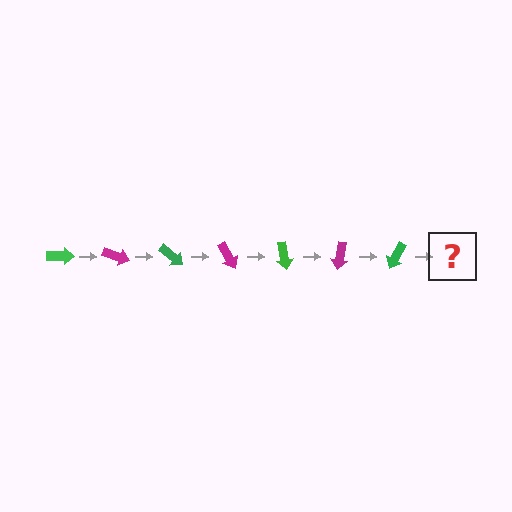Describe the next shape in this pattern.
It should be a magenta arrow, rotated 140 degrees from the start.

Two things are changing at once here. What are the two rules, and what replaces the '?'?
The two rules are that it rotates 20 degrees each step and the color cycles through green and magenta. The '?' should be a magenta arrow, rotated 140 degrees from the start.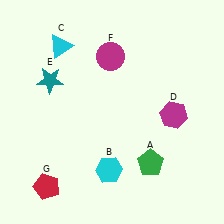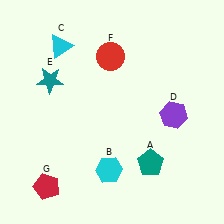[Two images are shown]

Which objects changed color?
A changed from green to teal. D changed from magenta to purple. F changed from magenta to red.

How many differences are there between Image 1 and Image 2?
There are 3 differences between the two images.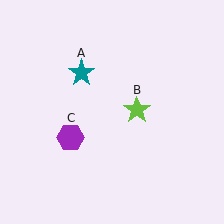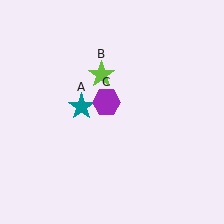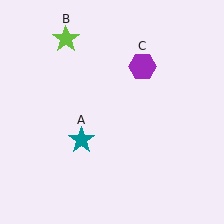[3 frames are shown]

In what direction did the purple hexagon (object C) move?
The purple hexagon (object C) moved up and to the right.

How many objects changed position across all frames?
3 objects changed position: teal star (object A), lime star (object B), purple hexagon (object C).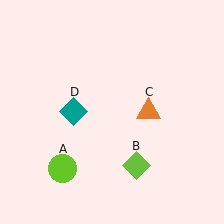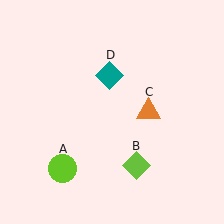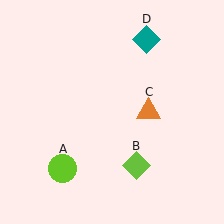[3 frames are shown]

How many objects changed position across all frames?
1 object changed position: teal diamond (object D).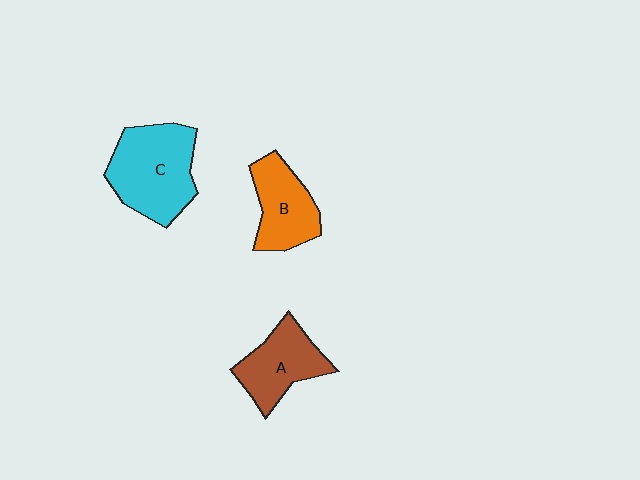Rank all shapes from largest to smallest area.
From largest to smallest: C (cyan), A (brown), B (orange).